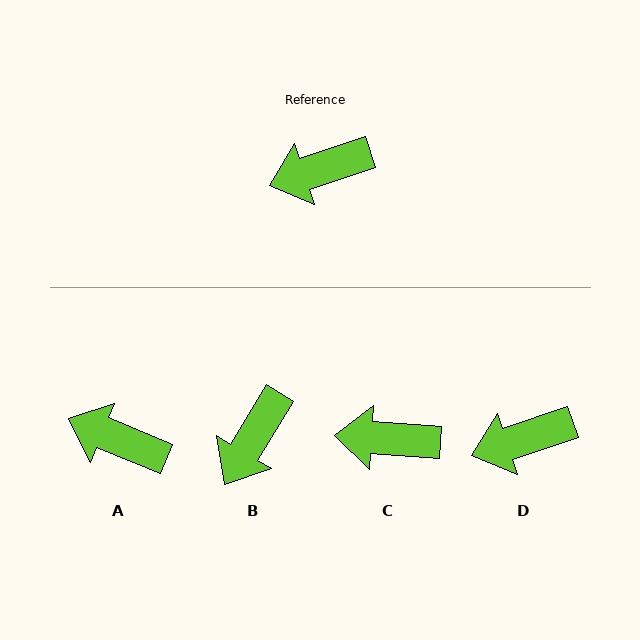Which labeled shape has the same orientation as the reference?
D.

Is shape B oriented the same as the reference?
No, it is off by about 40 degrees.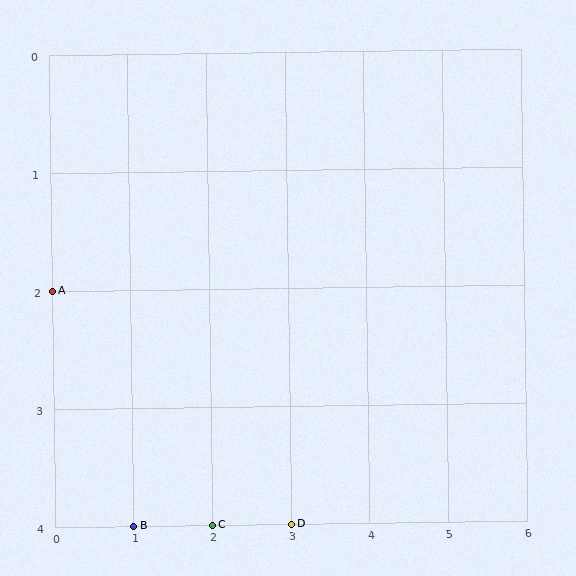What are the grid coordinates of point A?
Point A is at grid coordinates (0, 2).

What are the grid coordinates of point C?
Point C is at grid coordinates (2, 4).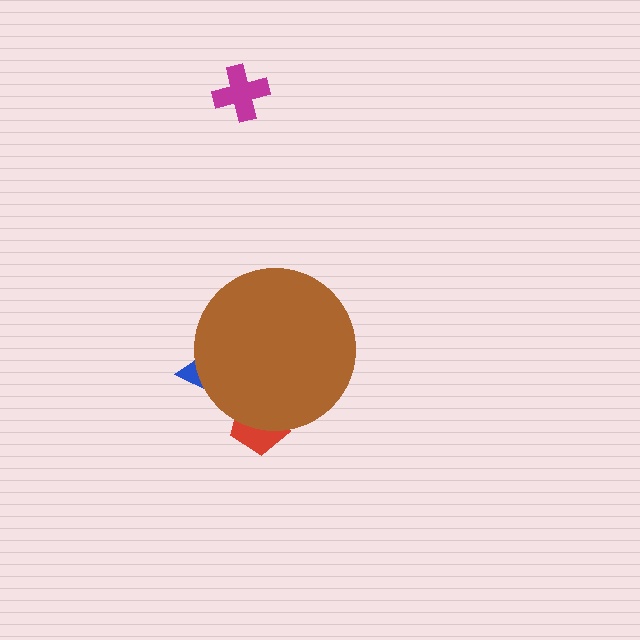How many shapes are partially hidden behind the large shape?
2 shapes are partially hidden.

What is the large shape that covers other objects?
A brown circle.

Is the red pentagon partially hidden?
Yes, the red pentagon is partially hidden behind the brown circle.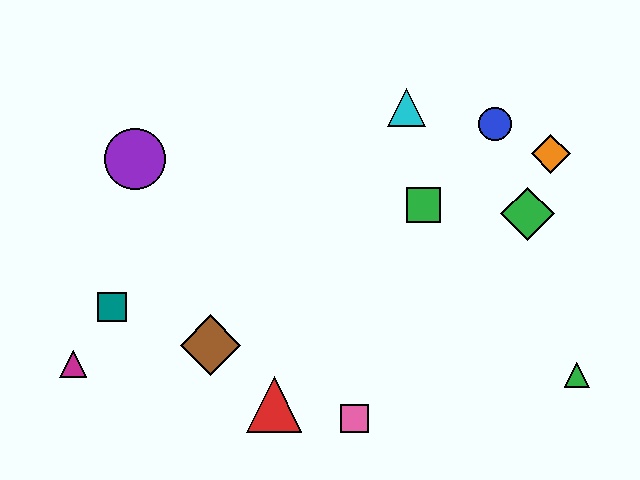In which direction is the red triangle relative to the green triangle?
The red triangle is to the left of the green triangle.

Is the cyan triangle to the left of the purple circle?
No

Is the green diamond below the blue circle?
Yes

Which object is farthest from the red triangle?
The orange diamond is farthest from the red triangle.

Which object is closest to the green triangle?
The green diamond is closest to the green triangle.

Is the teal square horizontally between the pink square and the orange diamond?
No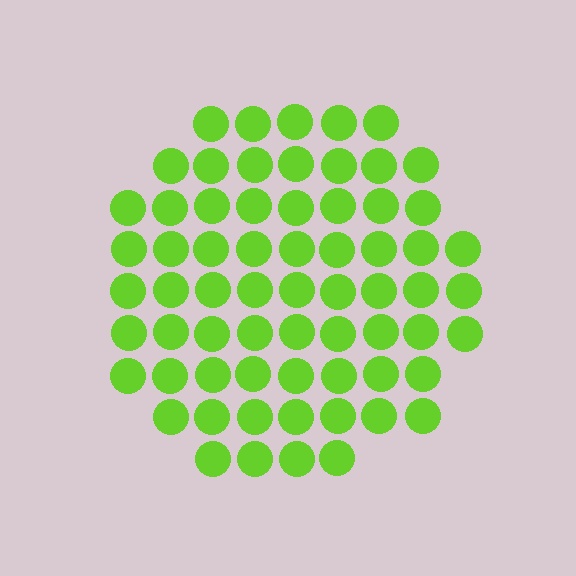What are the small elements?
The small elements are circles.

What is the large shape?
The large shape is a circle.